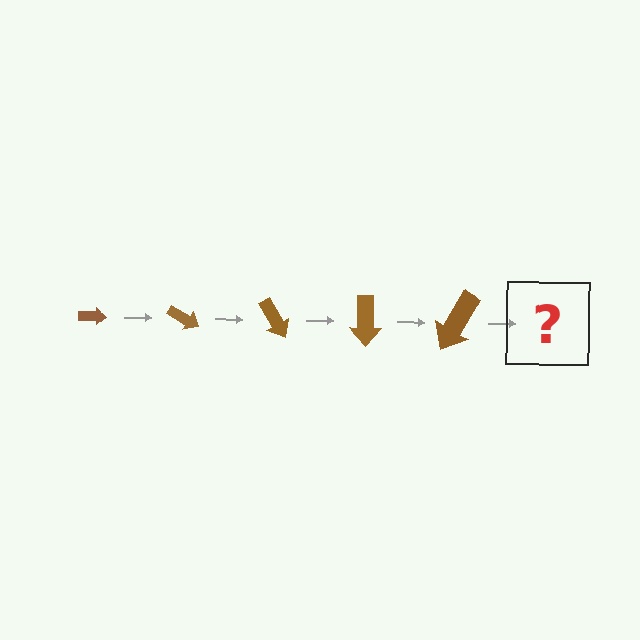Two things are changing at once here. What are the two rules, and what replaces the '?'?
The two rules are that the arrow grows larger each step and it rotates 30 degrees each step. The '?' should be an arrow, larger than the previous one and rotated 150 degrees from the start.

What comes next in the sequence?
The next element should be an arrow, larger than the previous one and rotated 150 degrees from the start.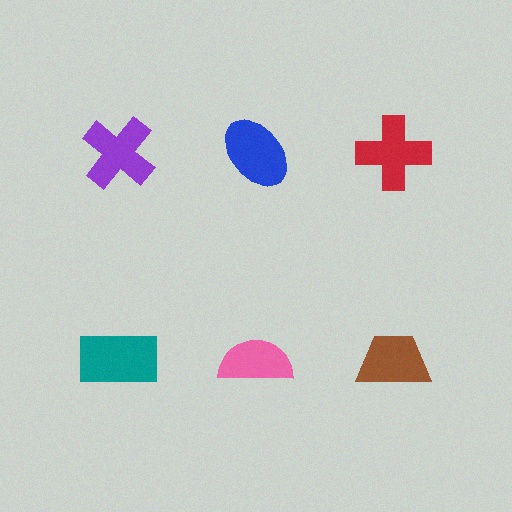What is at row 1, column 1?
A purple cross.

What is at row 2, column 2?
A pink semicircle.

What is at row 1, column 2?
A blue ellipse.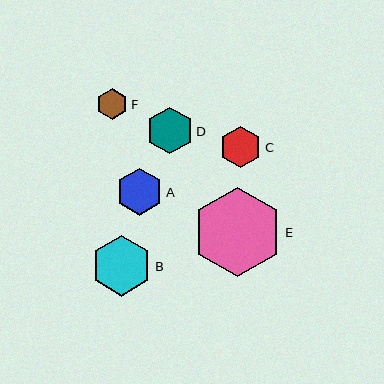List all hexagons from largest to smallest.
From largest to smallest: E, B, A, D, C, F.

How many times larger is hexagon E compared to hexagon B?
Hexagon E is approximately 1.5 times the size of hexagon B.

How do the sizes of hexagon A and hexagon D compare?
Hexagon A and hexagon D are approximately the same size.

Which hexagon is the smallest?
Hexagon F is the smallest with a size of approximately 31 pixels.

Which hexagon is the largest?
Hexagon E is the largest with a size of approximately 90 pixels.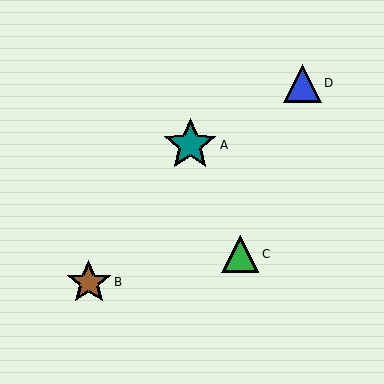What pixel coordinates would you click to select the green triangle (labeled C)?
Click at (240, 254) to select the green triangle C.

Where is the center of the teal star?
The center of the teal star is at (190, 145).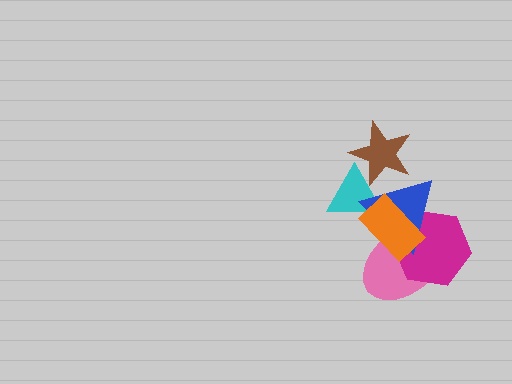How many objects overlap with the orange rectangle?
4 objects overlap with the orange rectangle.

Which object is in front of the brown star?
The blue triangle is in front of the brown star.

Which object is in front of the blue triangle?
The orange rectangle is in front of the blue triangle.